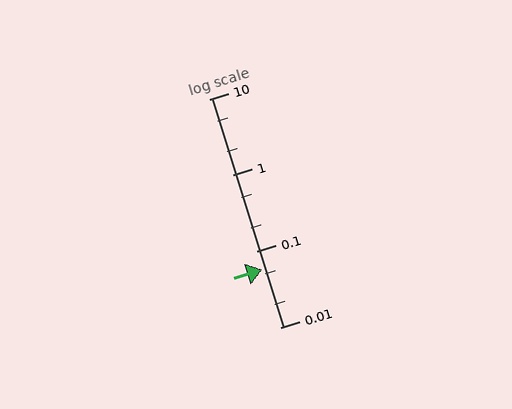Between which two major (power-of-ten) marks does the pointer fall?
The pointer is between 0.01 and 0.1.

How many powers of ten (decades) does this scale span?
The scale spans 3 decades, from 0.01 to 10.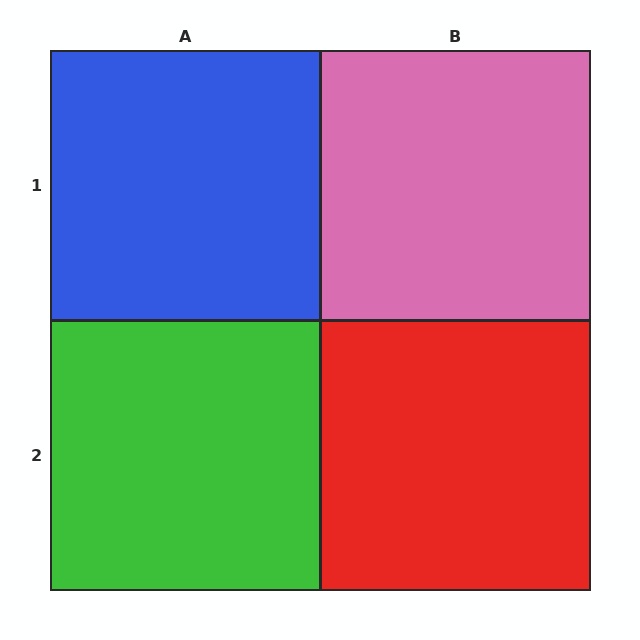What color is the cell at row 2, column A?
Green.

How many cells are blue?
1 cell is blue.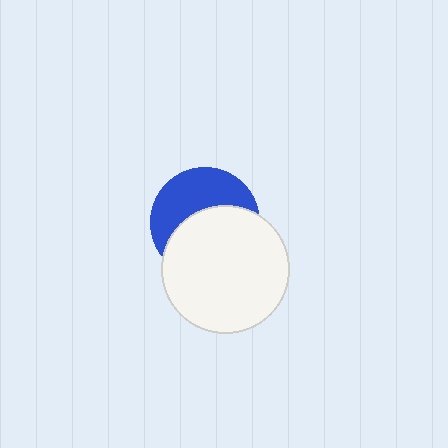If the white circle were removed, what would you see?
You would see the complete blue circle.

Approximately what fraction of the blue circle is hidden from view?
Roughly 55% of the blue circle is hidden behind the white circle.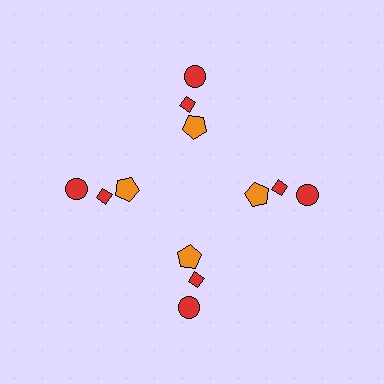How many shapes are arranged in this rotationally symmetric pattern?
There are 12 shapes, arranged in 4 groups of 3.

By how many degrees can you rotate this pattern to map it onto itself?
The pattern maps onto itself every 90 degrees of rotation.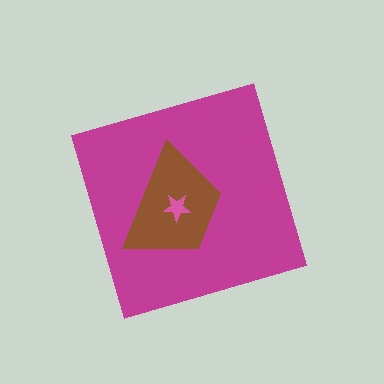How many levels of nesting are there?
3.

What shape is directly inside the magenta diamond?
The brown trapezoid.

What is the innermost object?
The pink star.